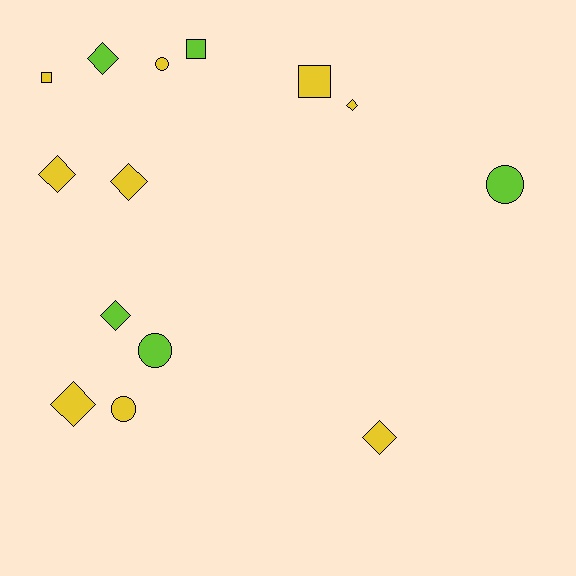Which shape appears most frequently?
Diamond, with 7 objects.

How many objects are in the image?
There are 14 objects.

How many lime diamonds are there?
There are 2 lime diamonds.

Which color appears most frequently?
Yellow, with 9 objects.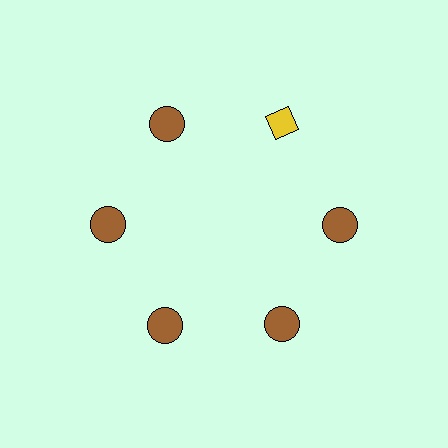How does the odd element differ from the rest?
It differs in both color (yellow instead of brown) and shape (diamond instead of circle).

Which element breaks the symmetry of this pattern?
The yellow diamond at roughly the 1 o'clock position breaks the symmetry. All other shapes are brown circles.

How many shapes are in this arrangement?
There are 6 shapes arranged in a ring pattern.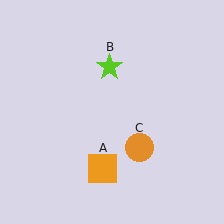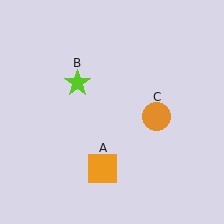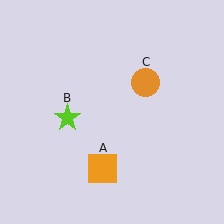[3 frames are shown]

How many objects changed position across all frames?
2 objects changed position: lime star (object B), orange circle (object C).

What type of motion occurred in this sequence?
The lime star (object B), orange circle (object C) rotated counterclockwise around the center of the scene.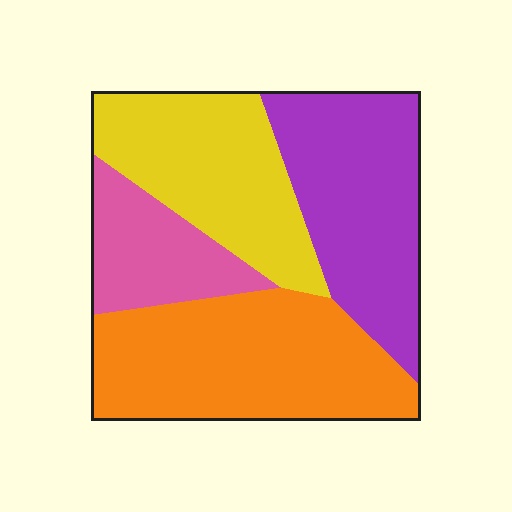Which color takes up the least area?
Pink, at roughly 15%.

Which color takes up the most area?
Orange, at roughly 35%.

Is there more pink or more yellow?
Yellow.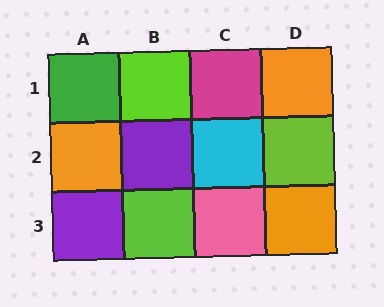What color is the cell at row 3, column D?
Orange.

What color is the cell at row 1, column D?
Orange.